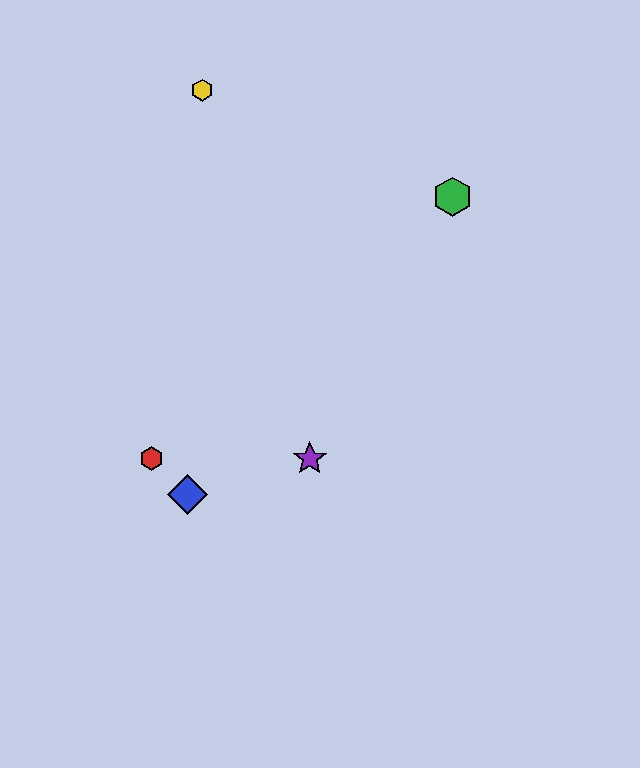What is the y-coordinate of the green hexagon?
The green hexagon is at y≈197.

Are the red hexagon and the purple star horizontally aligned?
Yes, both are at y≈458.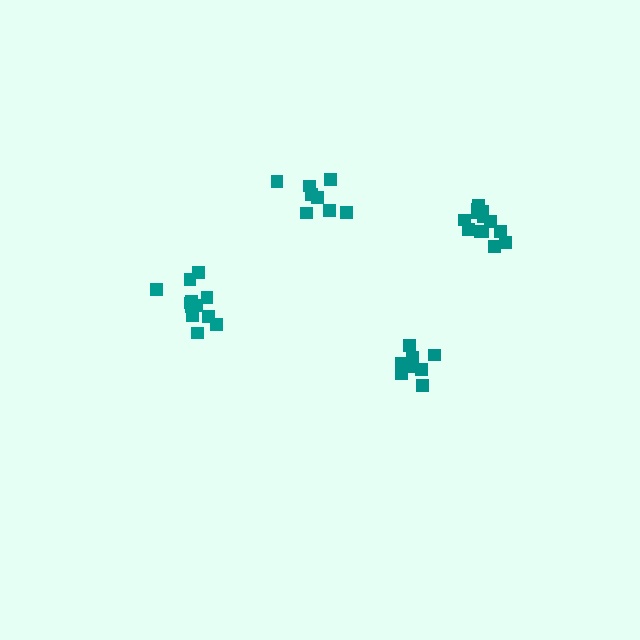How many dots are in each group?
Group 1: 8 dots, Group 2: 12 dots, Group 3: 8 dots, Group 4: 13 dots (41 total).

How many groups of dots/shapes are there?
There are 4 groups.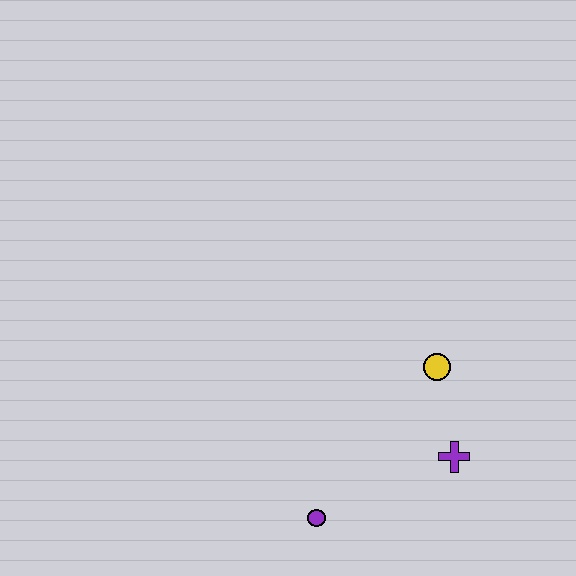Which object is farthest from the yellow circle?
The purple circle is farthest from the yellow circle.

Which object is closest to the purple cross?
The yellow circle is closest to the purple cross.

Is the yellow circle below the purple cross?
No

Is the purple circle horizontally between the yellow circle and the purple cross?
No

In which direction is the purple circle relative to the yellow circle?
The purple circle is below the yellow circle.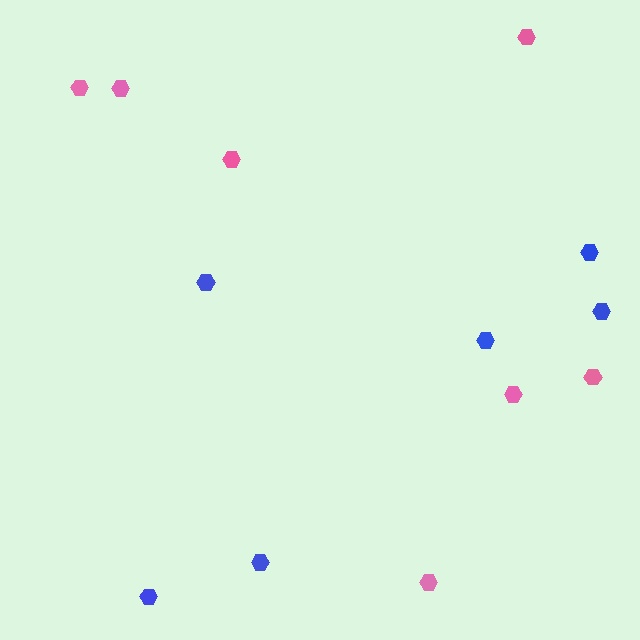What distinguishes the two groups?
There are 2 groups: one group of pink hexagons (7) and one group of blue hexagons (6).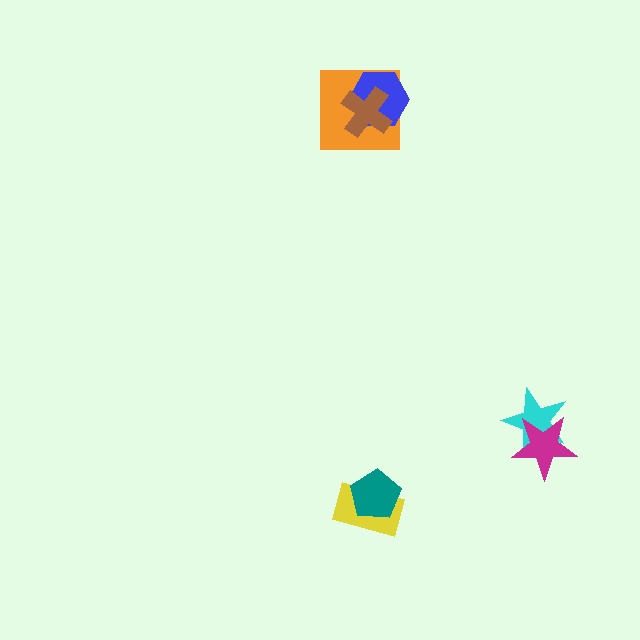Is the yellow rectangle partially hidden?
Yes, it is partially covered by another shape.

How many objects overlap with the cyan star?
1 object overlaps with the cyan star.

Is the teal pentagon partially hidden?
No, no other shape covers it.